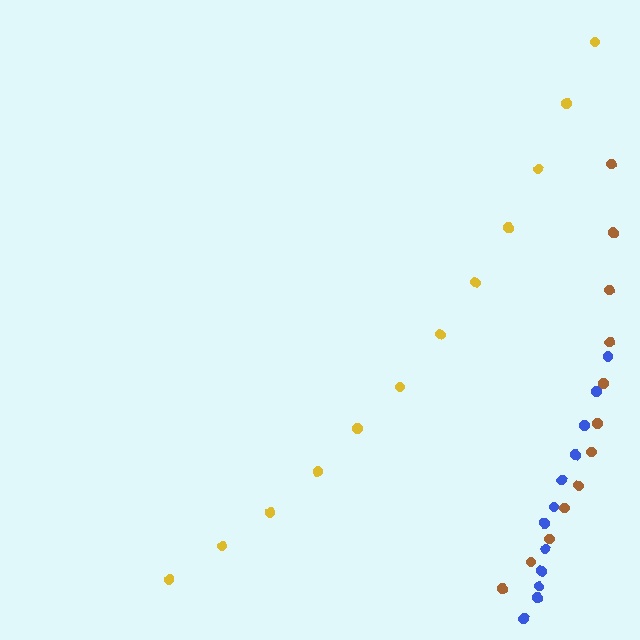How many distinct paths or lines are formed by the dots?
There are 3 distinct paths.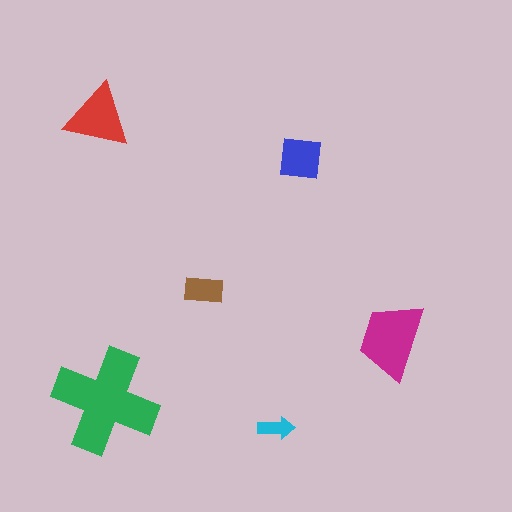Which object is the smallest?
The cyan arrow.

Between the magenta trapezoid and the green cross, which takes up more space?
The green cross.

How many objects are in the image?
There are 6 objects in the image.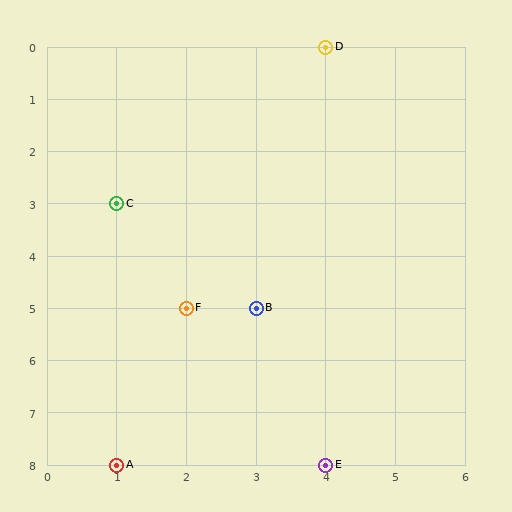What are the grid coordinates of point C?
Point C is at grid coordinates (1, 3).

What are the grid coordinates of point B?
Point B is at grid coordinates (3, 5).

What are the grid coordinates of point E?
Point E is at grid coordinates (4, 8).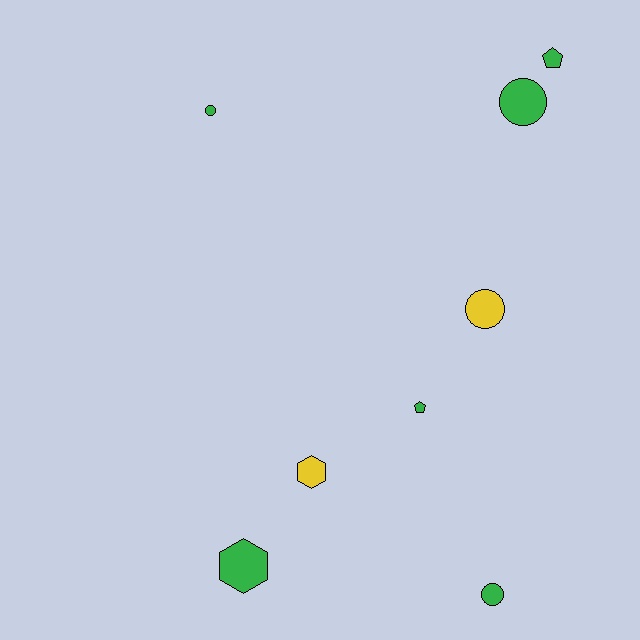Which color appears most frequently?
Green, with 6 objects.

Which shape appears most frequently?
Circle, with 4 objects.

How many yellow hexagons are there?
There is 1 yellow hexagon.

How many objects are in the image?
There are 8 objects.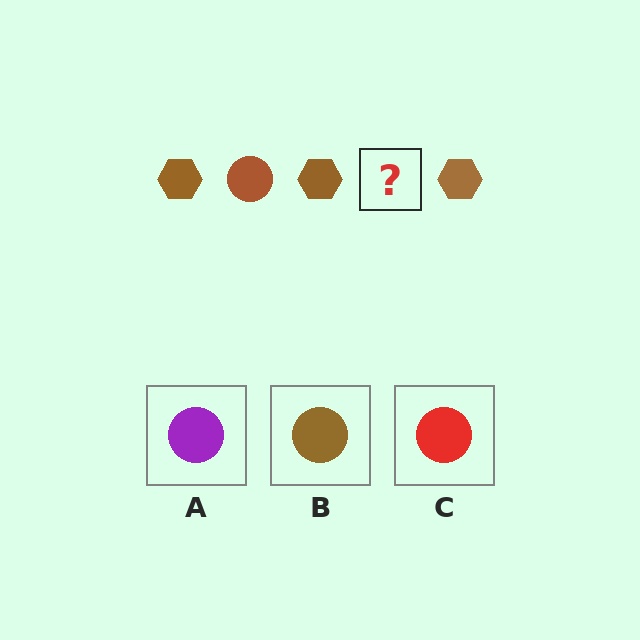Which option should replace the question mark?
Option B.